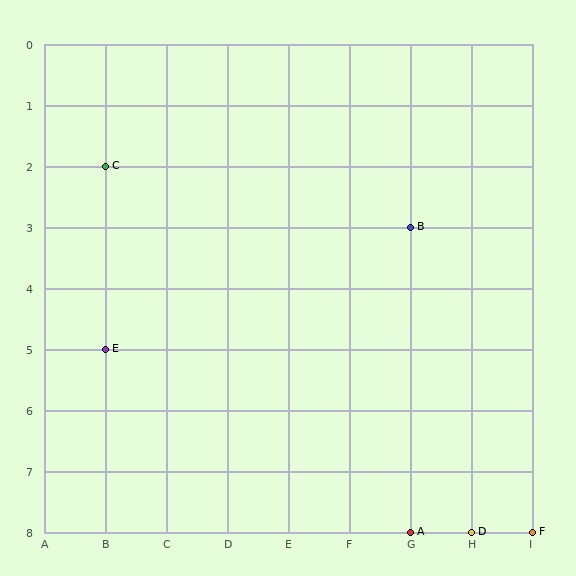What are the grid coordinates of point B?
Point B is at grid coordinates (G, 3).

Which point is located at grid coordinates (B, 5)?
Point E is at (B, 5).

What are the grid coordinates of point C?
Point C is at grid coordinates (B, 2).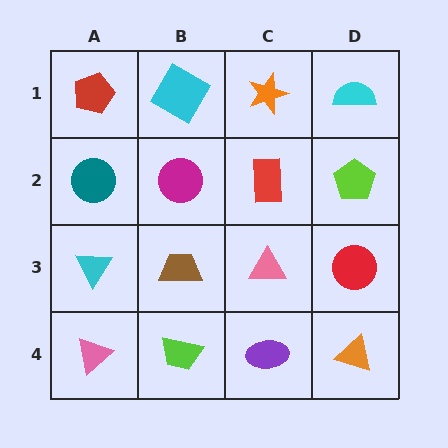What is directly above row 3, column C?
A red rectangle.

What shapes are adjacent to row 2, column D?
A cyan semicircle (row 1, column D), a red circle (row 3, column D), a red rectangle (row 2, column C).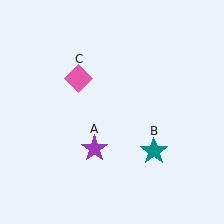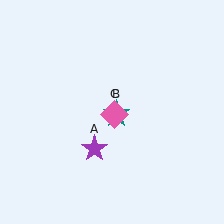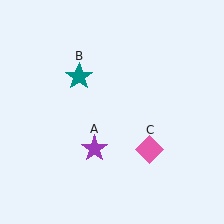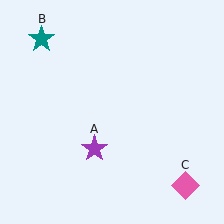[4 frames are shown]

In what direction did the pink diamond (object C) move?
The pink diamond (object C) moved down and to the right.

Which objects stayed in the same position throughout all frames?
Purple star (object A) remained stationary.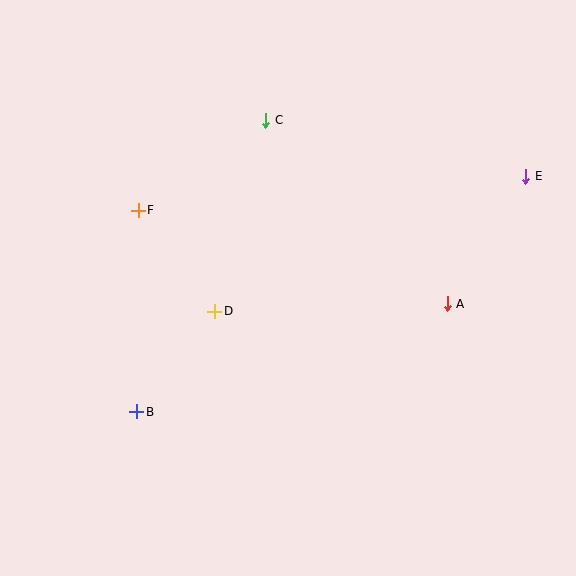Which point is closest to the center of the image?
Point D at (215, 311) is closest to the center.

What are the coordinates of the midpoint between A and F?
The midpoint between A and F is at (293, 257).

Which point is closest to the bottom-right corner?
Point A is closest to the bottom-right corner.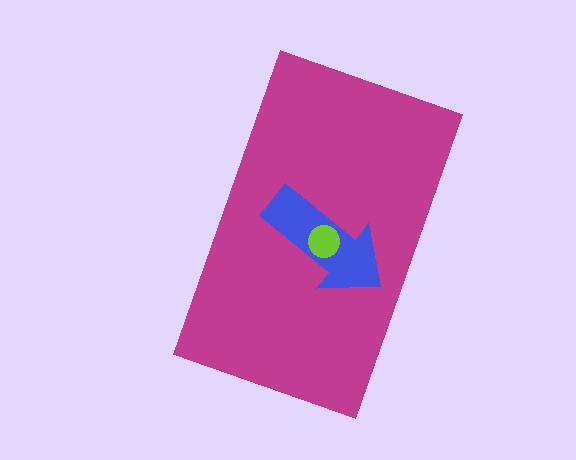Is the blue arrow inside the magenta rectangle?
Yes.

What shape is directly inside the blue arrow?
The lime circle.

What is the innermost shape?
The lime circle.